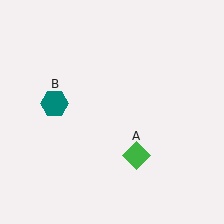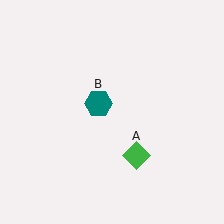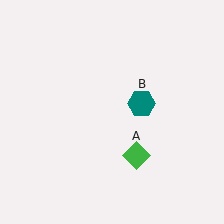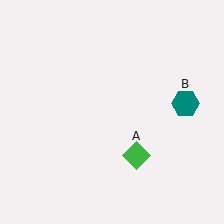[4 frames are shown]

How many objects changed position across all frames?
1 object changed position: teal hexagon (object B).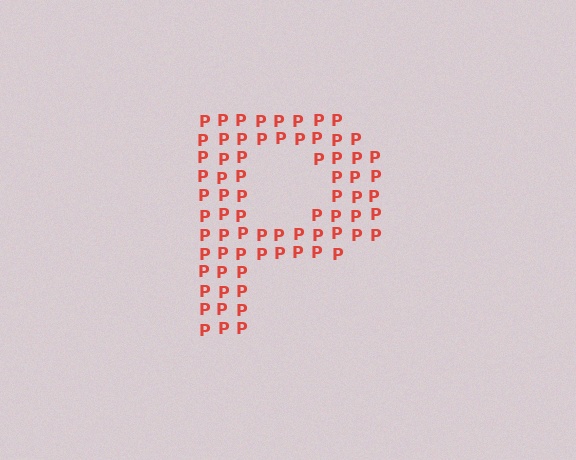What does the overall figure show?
The overall figure shows the letter P.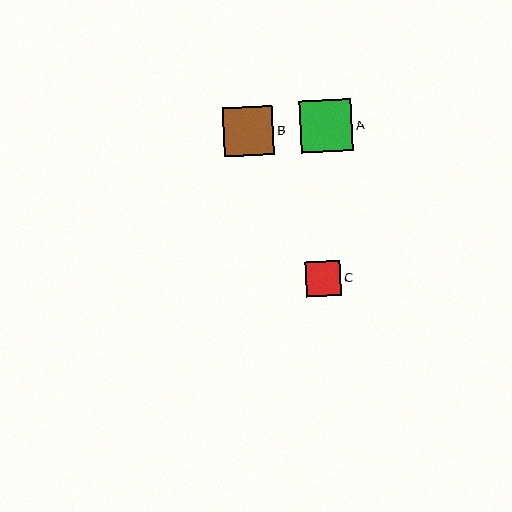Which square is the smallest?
Square C is the smallest with a size of approximately 36 pixels.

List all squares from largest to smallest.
From largest to smallest: A, B, C.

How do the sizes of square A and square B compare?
Square A and square B are approximately the same size.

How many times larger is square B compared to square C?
Square B is approximately 1.4 times the size of square C.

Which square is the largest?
Square A is the largest with a size of approximately 52 pixels.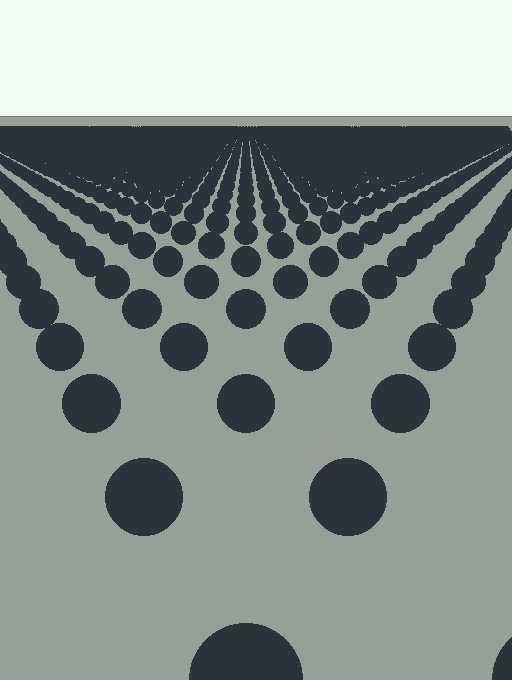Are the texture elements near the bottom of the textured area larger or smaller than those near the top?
Larger. Near the bottom, elements are closer to the viewer and appear at a bigger on-screen size.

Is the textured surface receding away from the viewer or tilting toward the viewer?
The surface is receding away from the viewer. Texture elements get smaller and denser toward the top.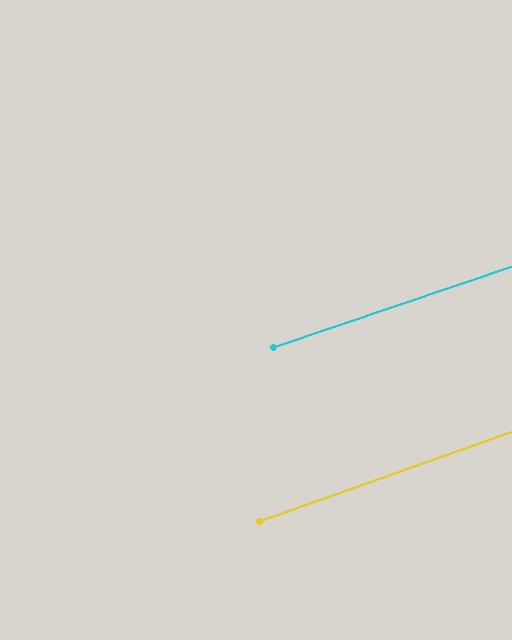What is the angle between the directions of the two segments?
Approximately 1 degree.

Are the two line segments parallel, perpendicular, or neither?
Parallel — their directions differ by only 0.9°.